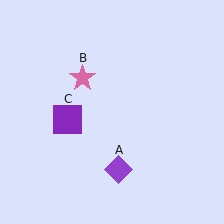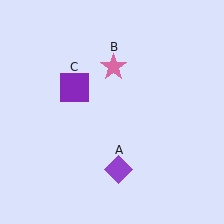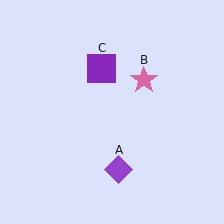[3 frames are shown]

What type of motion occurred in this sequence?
The pink star (object B), purple square (object C) rotated clockwise around the center of the scene.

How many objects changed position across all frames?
2 objects changed position: pink star (object B), purple square (object C).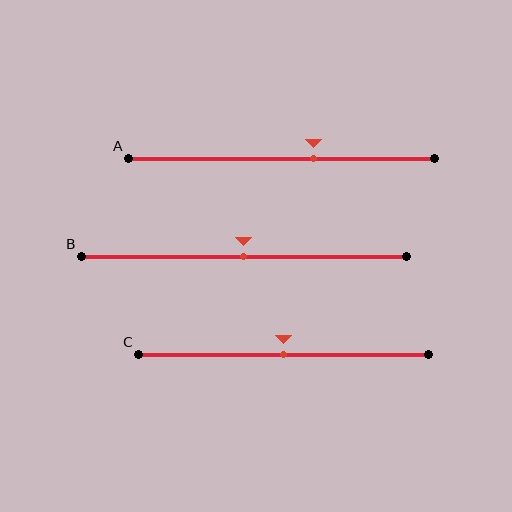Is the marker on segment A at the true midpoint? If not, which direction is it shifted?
No, the marker on segment A is shifted to the right by about 10% of the segment length.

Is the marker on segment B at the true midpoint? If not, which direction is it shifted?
Yes, the marker on segment B is at the true midpoint.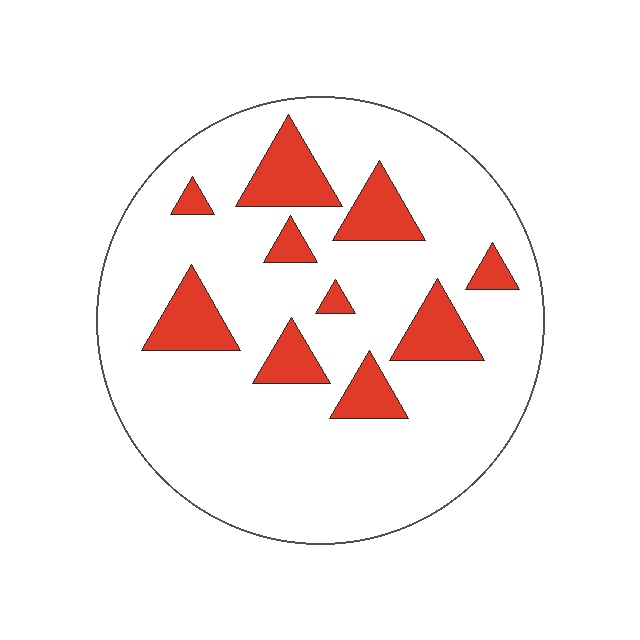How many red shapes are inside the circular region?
10.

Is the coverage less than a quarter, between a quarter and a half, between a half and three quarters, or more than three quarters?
Less than a quarter.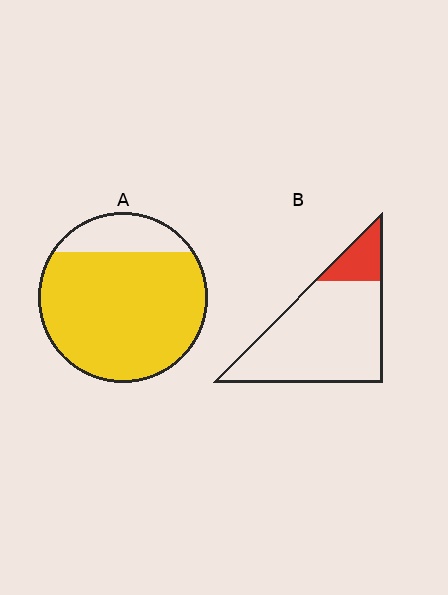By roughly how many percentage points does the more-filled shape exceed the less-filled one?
By roughly 65 percentage points (A over B).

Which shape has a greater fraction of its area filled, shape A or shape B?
Shape A.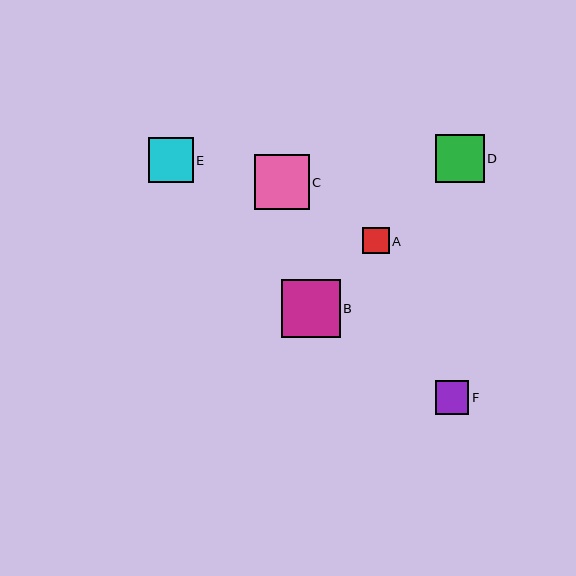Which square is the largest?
Square B is the largest with a size of approximately 59 pixels.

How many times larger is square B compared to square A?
Square B is approximately 2.2 times the size of square A.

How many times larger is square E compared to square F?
Square E is approximately 1.3 times the size of square F.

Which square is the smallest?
Square A is the smallest with a size of approximately 26 pixels.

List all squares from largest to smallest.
From largest to smallest: B, C, D, E, F, A.